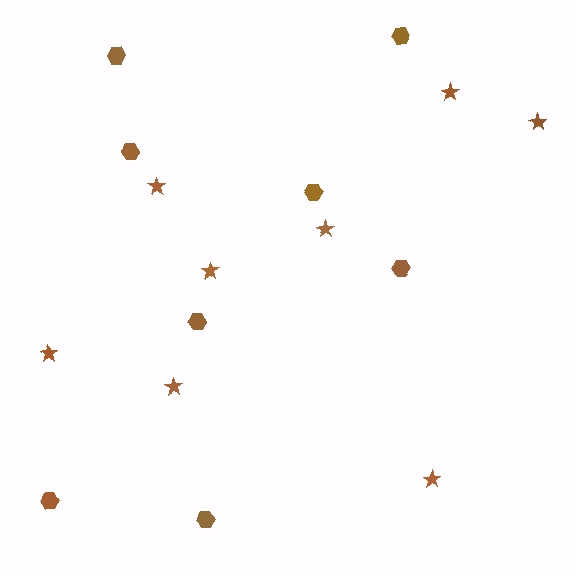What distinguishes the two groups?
There are 2 groups: one group of hexagons (8) and one group of stars (8).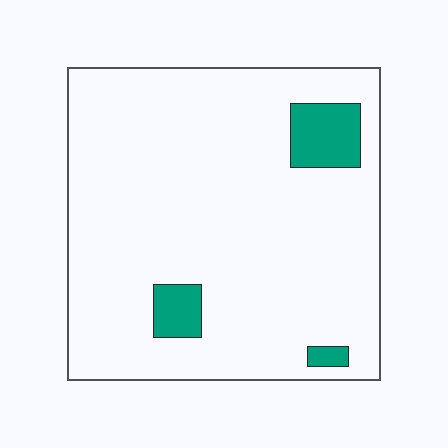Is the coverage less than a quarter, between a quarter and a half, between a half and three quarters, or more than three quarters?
Less than a quarter.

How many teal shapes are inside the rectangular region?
3.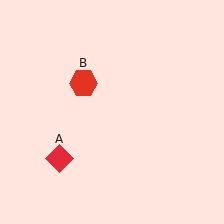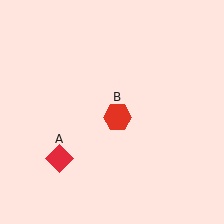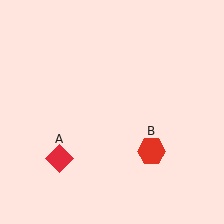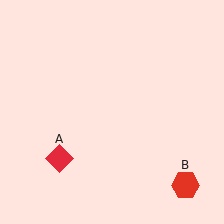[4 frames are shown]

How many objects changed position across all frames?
1 object changed position: red hexagon (object B).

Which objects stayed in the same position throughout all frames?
Red diamond (object A) remained stationary.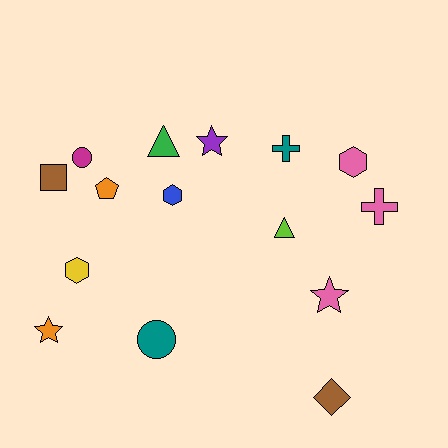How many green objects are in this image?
There is 1 green object.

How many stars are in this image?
There are 3 stars.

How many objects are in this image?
There are 15 objects.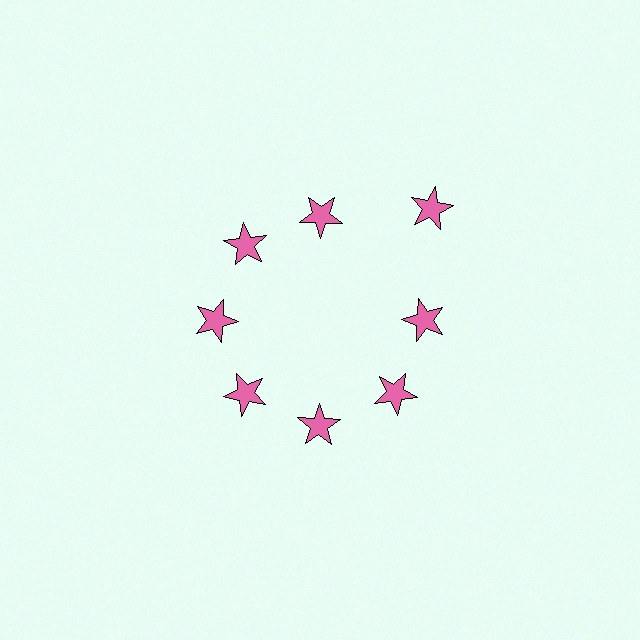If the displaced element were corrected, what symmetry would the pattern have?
It would have 8-fold rotational symmetry — the pattern would map onto itself every 45 degrees.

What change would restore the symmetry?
The symmetry would be restored by moving it inward, back onto the ring so that all 8 stars sit at equal angles and equal distance from the center.